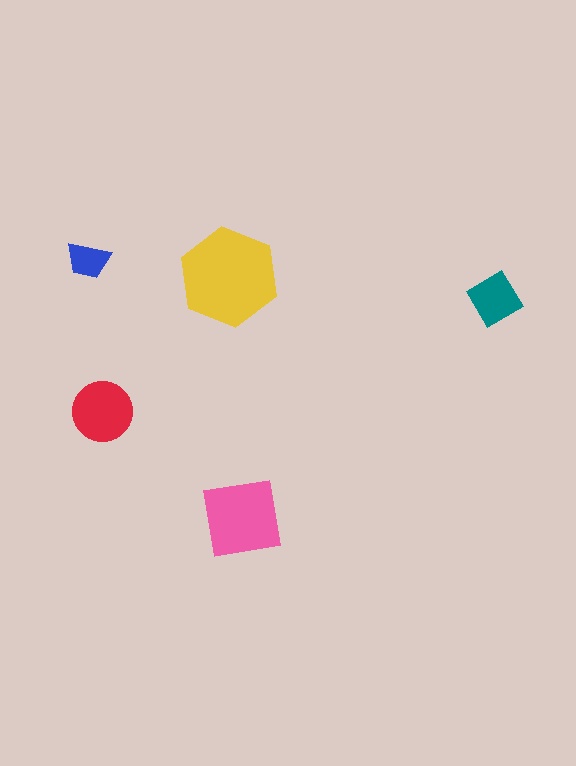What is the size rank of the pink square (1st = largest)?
2nd.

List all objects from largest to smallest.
The yellow hexagon, the pink square, the red circle, the teal diamond, the blue trapezoid.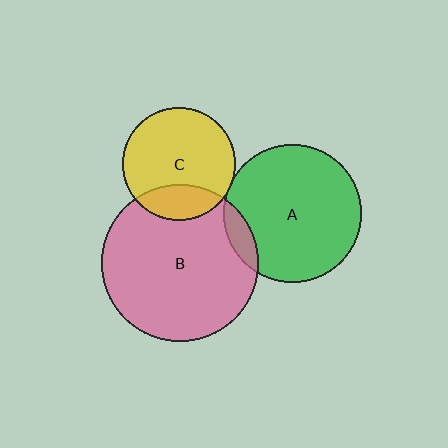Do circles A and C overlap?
Yes.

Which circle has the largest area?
Circle B (pink).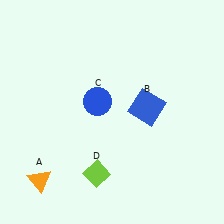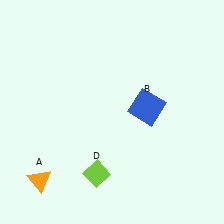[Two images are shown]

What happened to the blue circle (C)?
The blue circle (C) was removed in Image 2. It was in the top-left area of Image 1.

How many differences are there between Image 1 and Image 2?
There is 1 difference between the two images.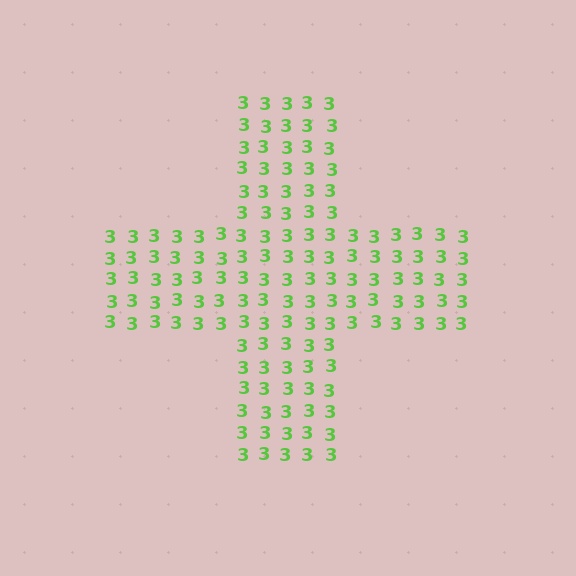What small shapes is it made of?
It is made of small digit 3's.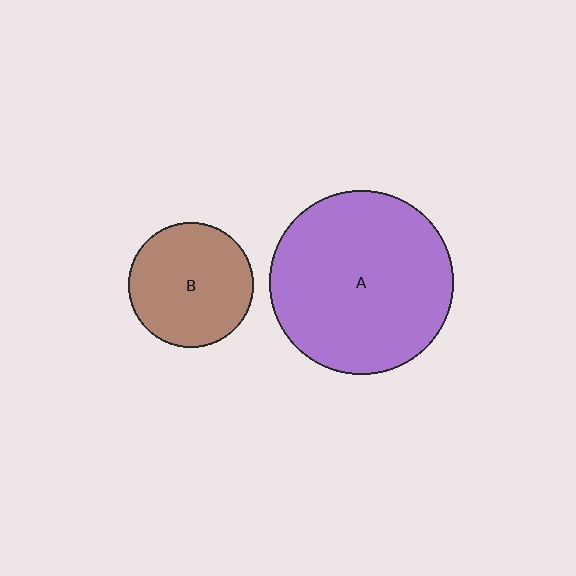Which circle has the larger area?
Circle A (purple).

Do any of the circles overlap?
No, none of the circles overlap.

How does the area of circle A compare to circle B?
Approximately 2.2 times.